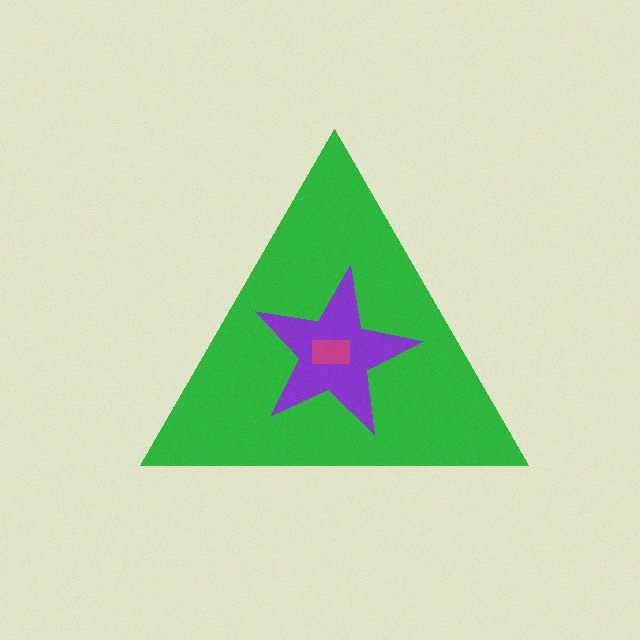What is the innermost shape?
The magenta rectangle.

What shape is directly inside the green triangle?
The purple star.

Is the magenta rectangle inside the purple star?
Yes.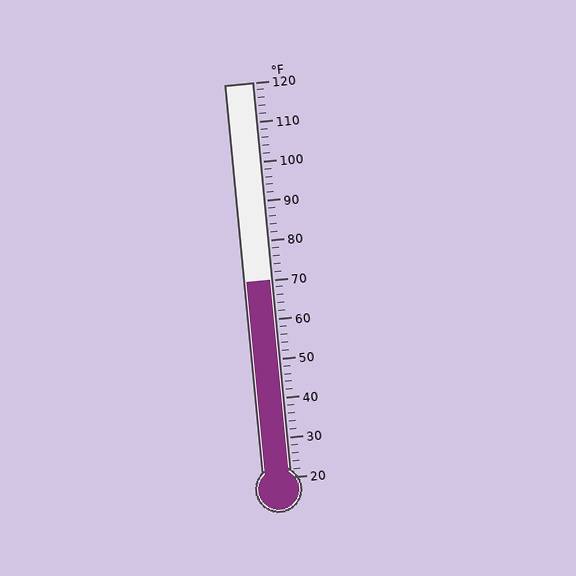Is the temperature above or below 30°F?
The temperature is above 30°F.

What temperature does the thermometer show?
The thermometer shows approximately 70°F.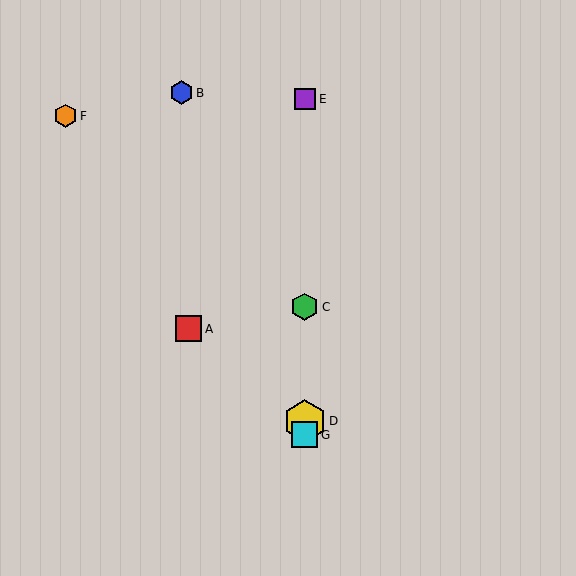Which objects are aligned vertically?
Objects C, D, E, G are aligned vertically.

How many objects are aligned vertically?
4 objects (C, D, E, G) are aligned vertically.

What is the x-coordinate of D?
Object D is at x≈305.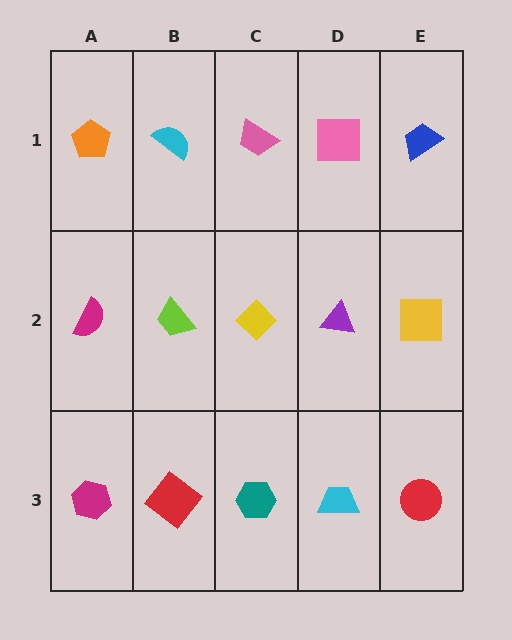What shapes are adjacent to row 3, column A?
A magenta semicircle (row 2, column A), a red diamond (row 3, column B).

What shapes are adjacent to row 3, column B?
A lime trapezoid (row 2, column B), a magenta hexagon (row 3, column A), a teal hexagon (row 3, column C).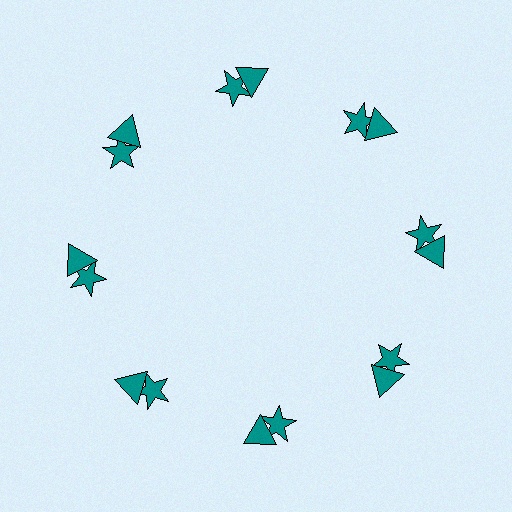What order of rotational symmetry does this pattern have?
This pattern has 8-fold rotational symmetry.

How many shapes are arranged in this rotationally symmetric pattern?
There are 16 shapes, arranged in 8 groups of 2.